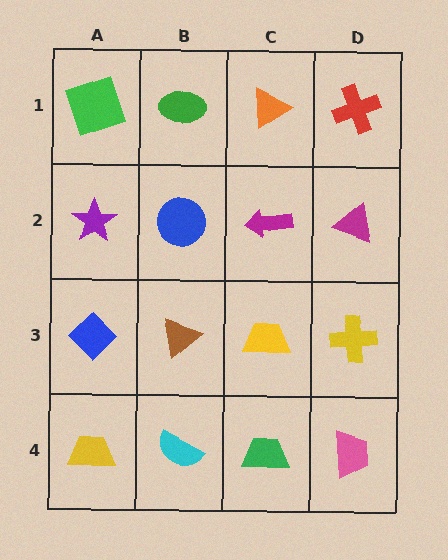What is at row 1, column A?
A green square.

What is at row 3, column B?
A brown triangle.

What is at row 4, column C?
A green trapezoid.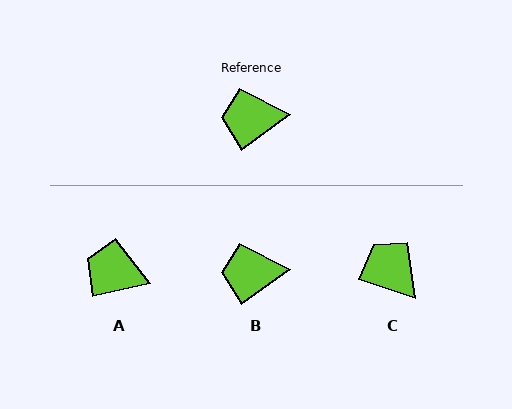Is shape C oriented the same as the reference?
No, it is off by about 55 degrees.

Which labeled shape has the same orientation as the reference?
B.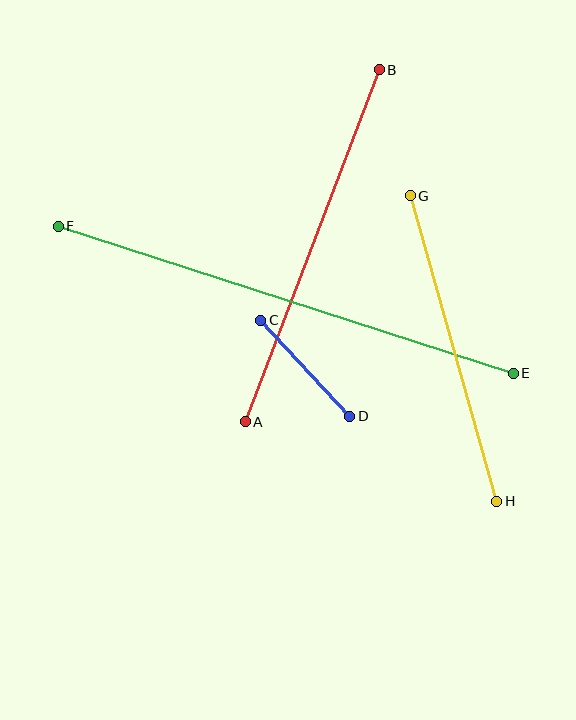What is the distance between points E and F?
The distance is approximately 478 pixels.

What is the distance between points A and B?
The distance is approximately 376 pixels.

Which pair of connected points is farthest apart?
Points E and F are farthest apart.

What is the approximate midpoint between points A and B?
The midpoint is at approximately (312, 246) pixels.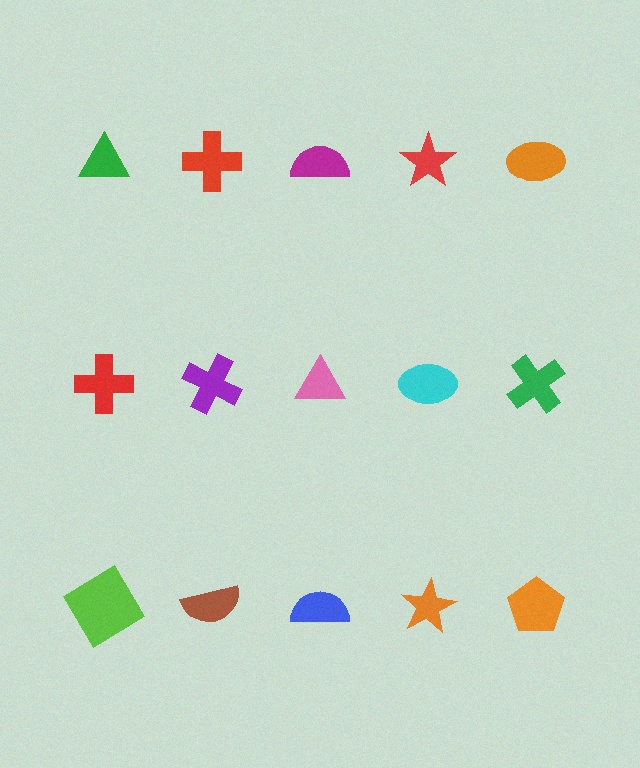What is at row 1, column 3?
A magenta semicircle.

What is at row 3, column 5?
An orange pentagon.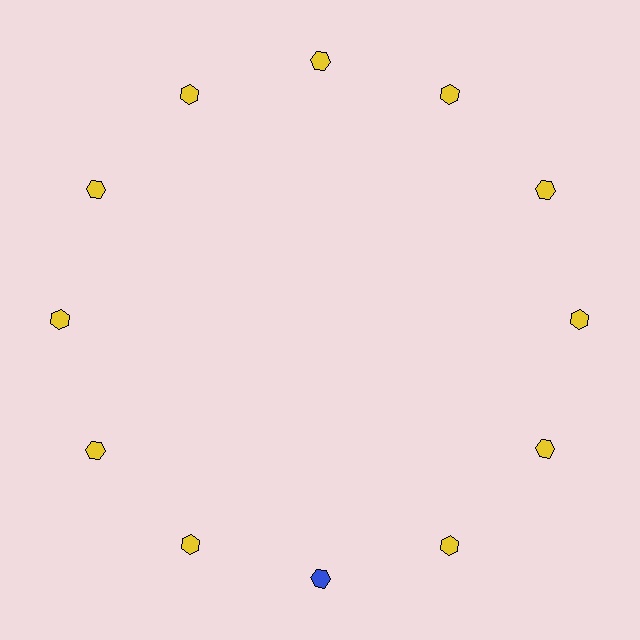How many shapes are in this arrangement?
There are 12 shapes arranged in a ring pattern.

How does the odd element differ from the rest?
It has a different color: blue instead of yellow.